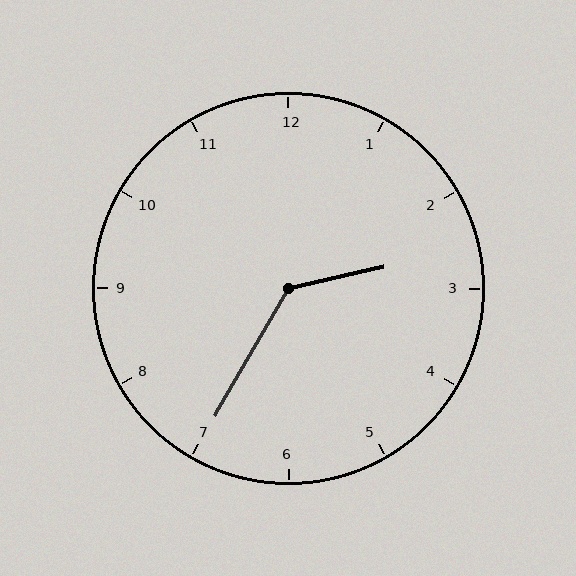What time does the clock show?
2:35.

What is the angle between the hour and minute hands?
Approximately 132 degrees.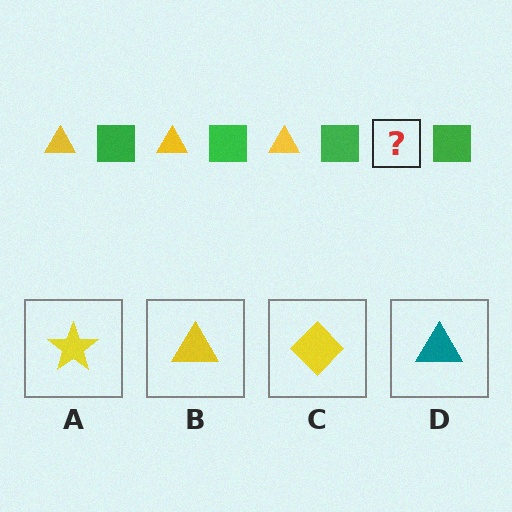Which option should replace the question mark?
Option B.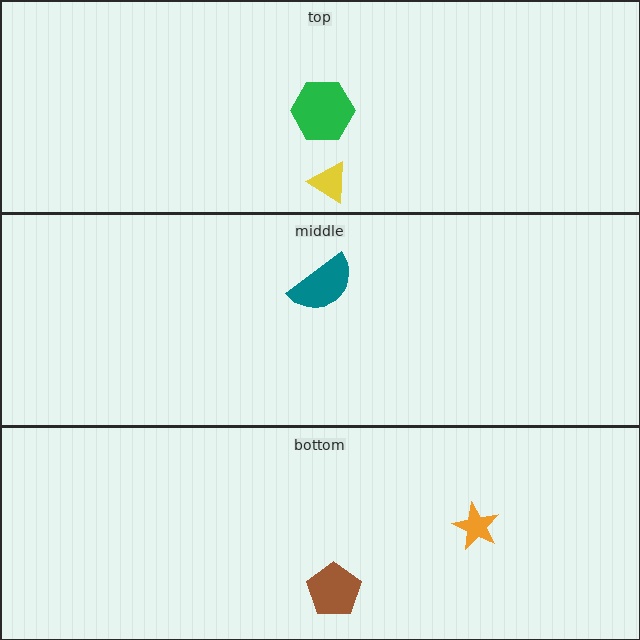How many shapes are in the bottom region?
2.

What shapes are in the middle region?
The teal semicircle.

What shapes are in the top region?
The yellow triangle, the green hexagon.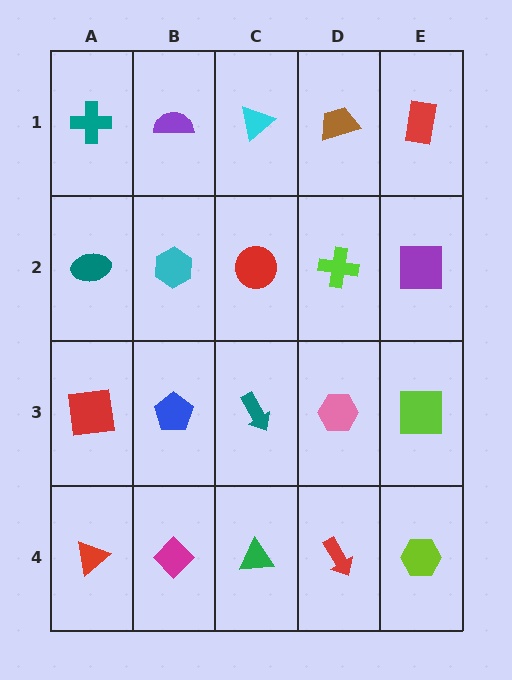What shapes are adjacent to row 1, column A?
A teal ellipse (row 2, column A), a purple semicircle (row 1, column B).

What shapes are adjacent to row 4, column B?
A blue pentagon (row 3, column B), a red triangle (row 4, column A), a green triangle (row 4, column C).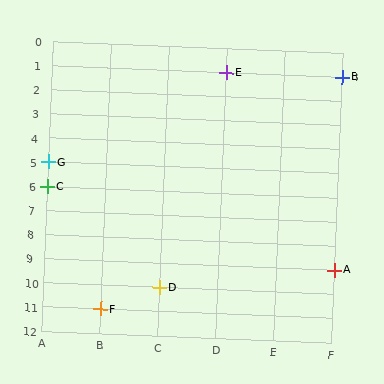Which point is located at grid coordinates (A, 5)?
Point G is at (A, 5).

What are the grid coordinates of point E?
Point E is at grid coordinates (D, 1).